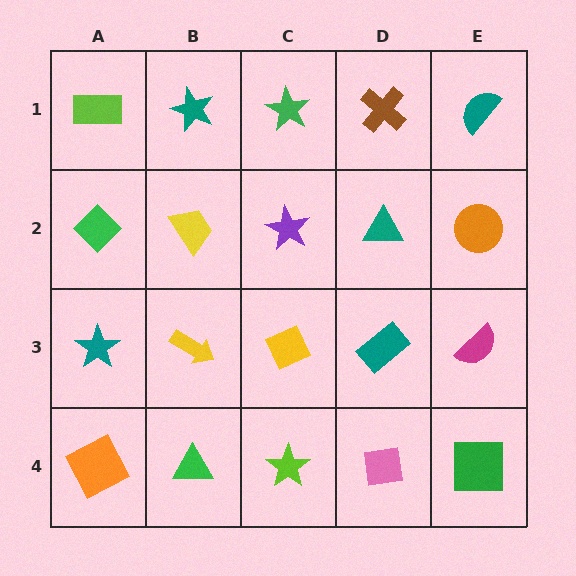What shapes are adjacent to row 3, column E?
An orange circle (row 2, column E), a green square (row 4, column E), a teal rectangle (row 3, column D).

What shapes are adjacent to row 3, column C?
A purple star (row 2, column C), a lime star (row 4, column C), a yellow arrow (row 3, column B), a teal rectangle (row 3, column D).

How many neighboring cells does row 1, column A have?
2.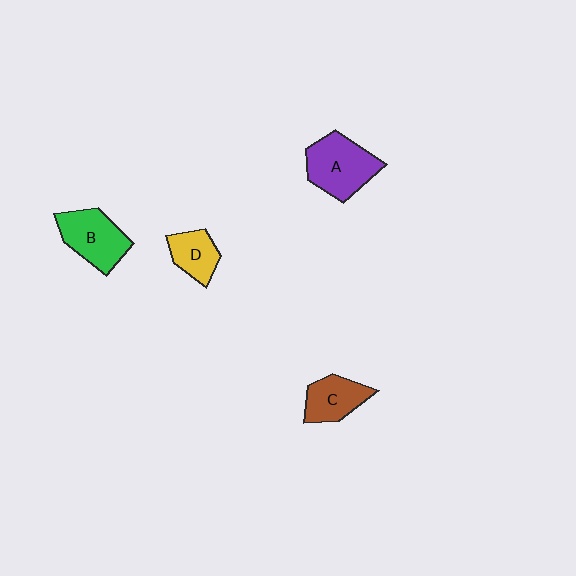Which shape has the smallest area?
Shape D (yellow).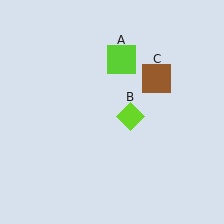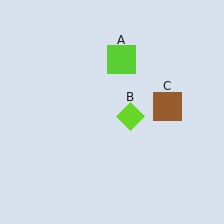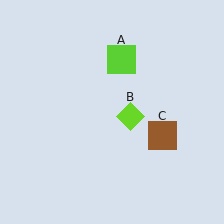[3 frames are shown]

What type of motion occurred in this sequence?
The brown square (object C) rotated clockwise around the center of the scene.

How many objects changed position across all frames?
1 object changed position: brown square (object C).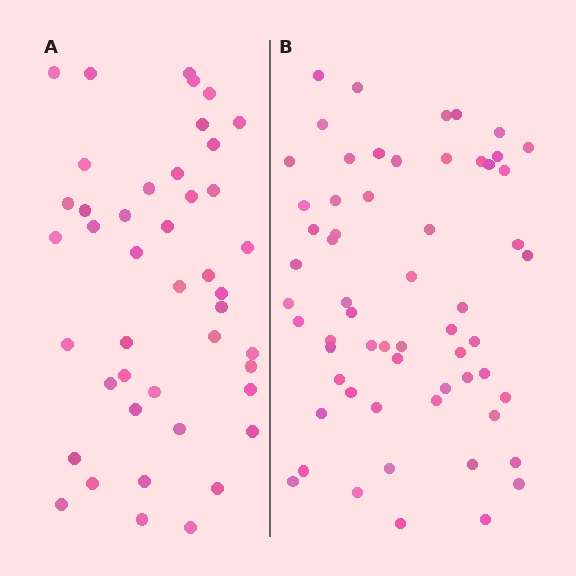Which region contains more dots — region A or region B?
Region B (the right region) has more dots.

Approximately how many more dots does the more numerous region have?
Region B has approximately 15 more dots than region A.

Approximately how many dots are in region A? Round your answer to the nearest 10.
About 40 dots. (The exact count is 44, which rounds to 40.)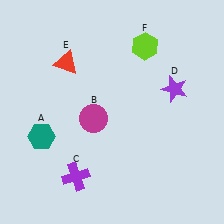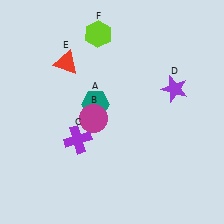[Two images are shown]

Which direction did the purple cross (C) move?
The purple cross (C) moved up.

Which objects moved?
The objects that moved are: the teal hexagon (A), the purple cross (C), the lime hexagon (F).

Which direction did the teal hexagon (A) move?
The teal hexagon (A) moved right.